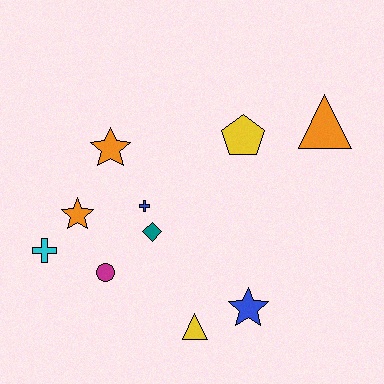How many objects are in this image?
There are 10 objects.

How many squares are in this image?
There are no squares.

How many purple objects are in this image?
There are no purple objects.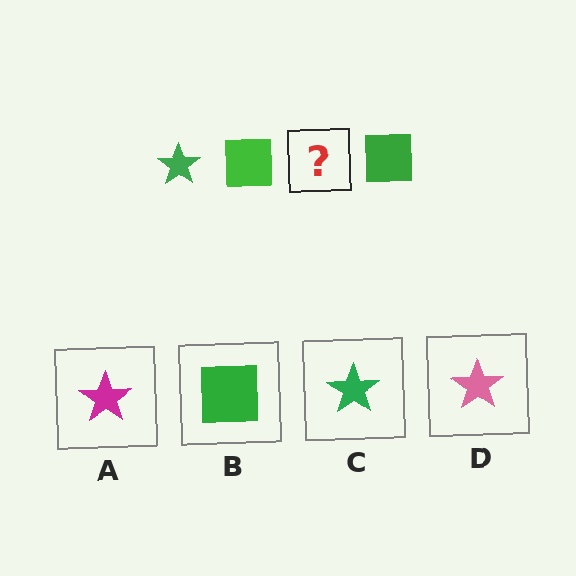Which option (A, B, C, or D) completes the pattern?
C.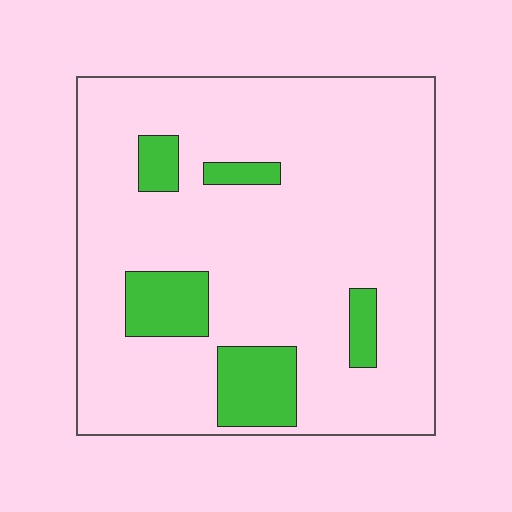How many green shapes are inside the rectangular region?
5.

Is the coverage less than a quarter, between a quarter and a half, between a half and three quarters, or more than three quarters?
Less than a quarter.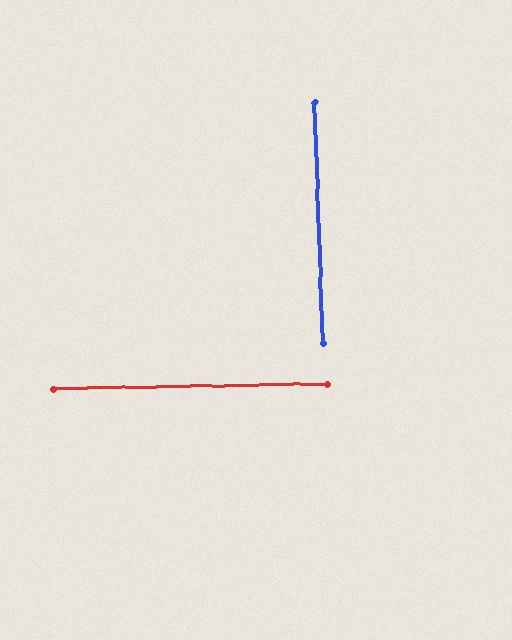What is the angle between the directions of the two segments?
Approximately 89 degrees.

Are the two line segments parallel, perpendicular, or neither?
Perpendicular — they meet at approximately 89°.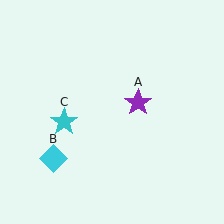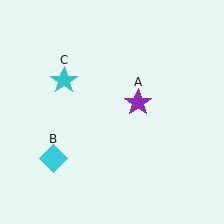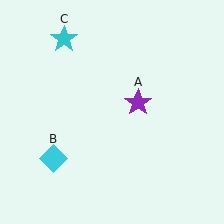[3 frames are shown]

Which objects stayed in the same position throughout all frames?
Purple star (object A) and cyan diamond (object B) remained stationary.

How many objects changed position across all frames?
1 object changed position: cyan star (object C).